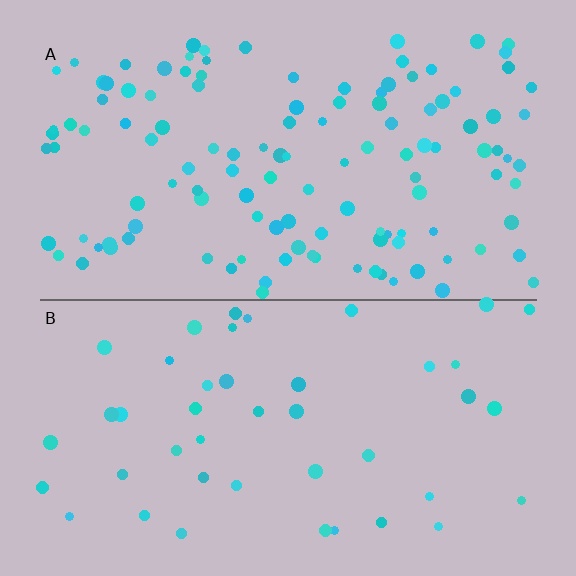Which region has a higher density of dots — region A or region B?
A (the top).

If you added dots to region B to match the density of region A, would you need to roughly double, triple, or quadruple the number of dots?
Approximately triple.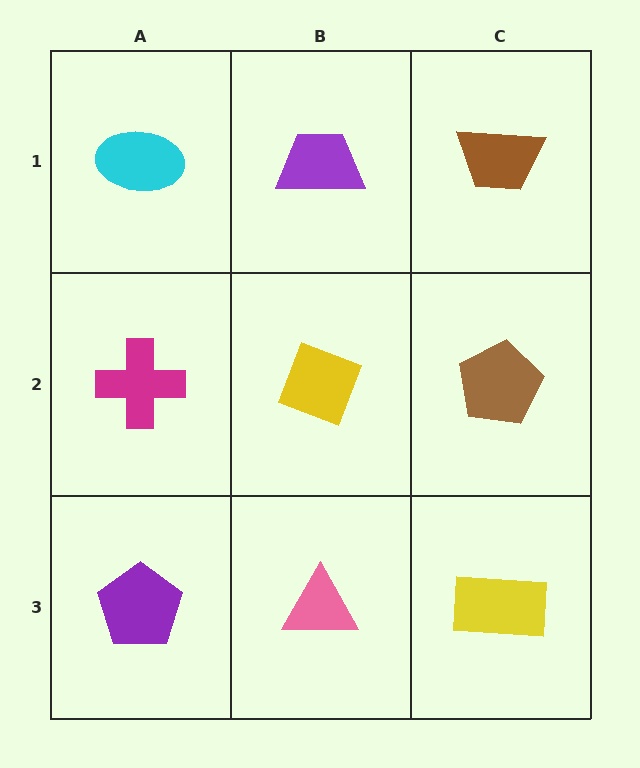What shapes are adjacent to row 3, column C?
A brown pentagon (row 2, column C), a pink triangle (row 3, column B).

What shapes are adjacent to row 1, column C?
A brown pentagon (row 2, column C), a purple trapezoid (row 1, column B).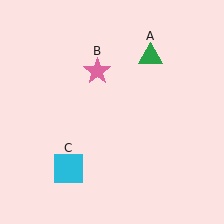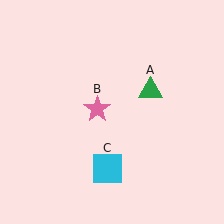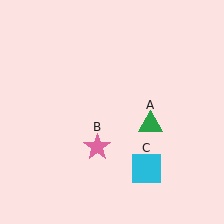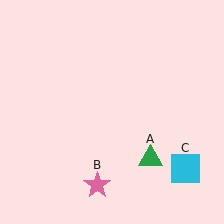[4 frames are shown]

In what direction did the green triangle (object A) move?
The green triangle (object A) moved down.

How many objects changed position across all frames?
3 objects changed position: green triangle (object A), pink star (object B), cyan square (object C).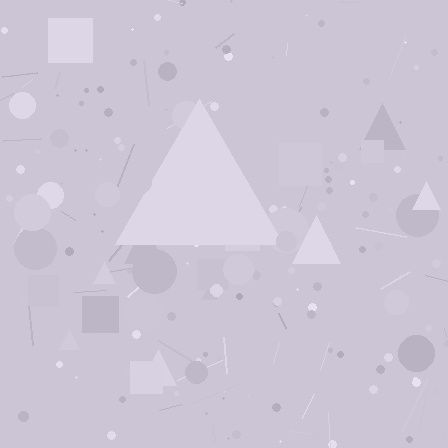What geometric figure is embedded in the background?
A triangle is embedded in the background.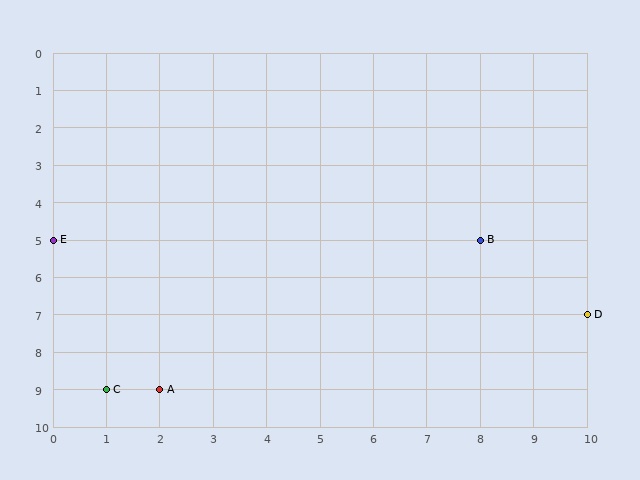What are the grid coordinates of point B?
Point B is at grid coordinates (8, 5).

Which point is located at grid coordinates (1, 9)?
Point C is at (1, 9).